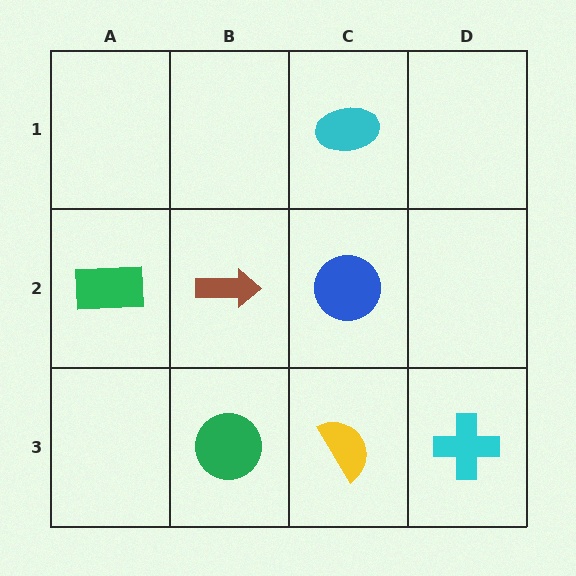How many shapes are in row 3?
3 shapes.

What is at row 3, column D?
A cyan cross.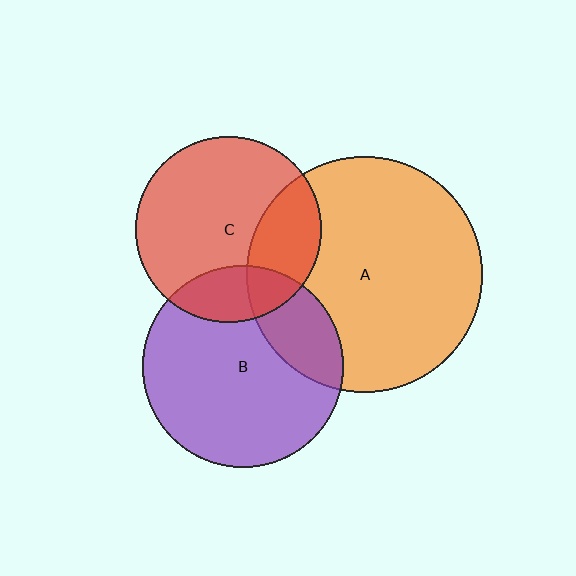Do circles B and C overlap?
Yes.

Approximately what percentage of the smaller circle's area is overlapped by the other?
Approximately 20%.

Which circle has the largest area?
Circle A (orange).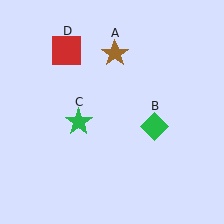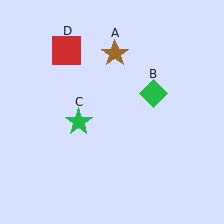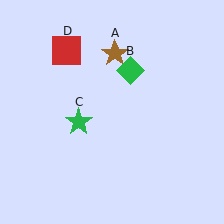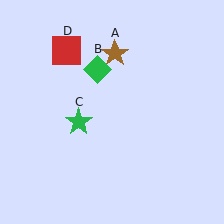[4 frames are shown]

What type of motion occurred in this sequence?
The green diamond (object B) rotated counterclockwise around the center of the scene.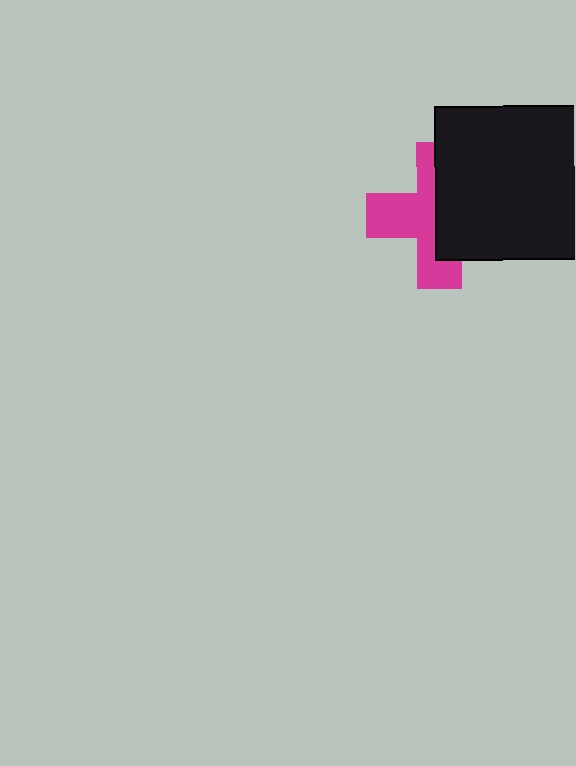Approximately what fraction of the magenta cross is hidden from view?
Roughly 50% of the magenta cross is hidden behind the black square.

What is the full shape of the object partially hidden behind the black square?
The partially hidden object is a magenta cross.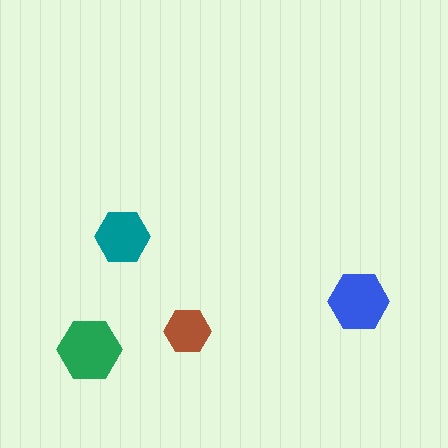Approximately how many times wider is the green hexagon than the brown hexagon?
About 1.5 times wider.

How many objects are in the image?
There are 4 objects in the image.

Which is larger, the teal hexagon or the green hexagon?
The green one.